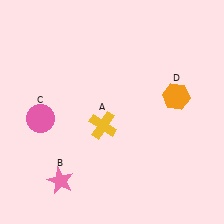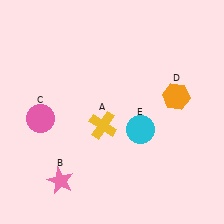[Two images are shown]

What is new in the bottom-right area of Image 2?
A cyan circle (E) was added in the bottom-right area of Image 2.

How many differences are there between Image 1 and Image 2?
There is 1 difference between the two images.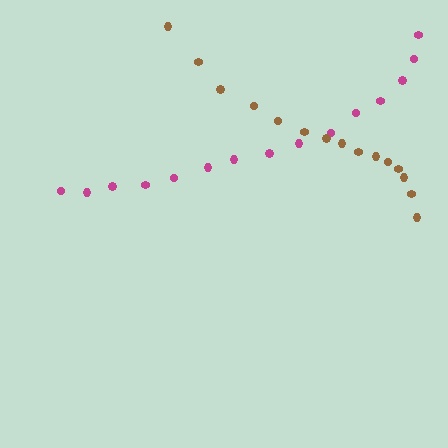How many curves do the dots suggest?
There are 2 distinct paths.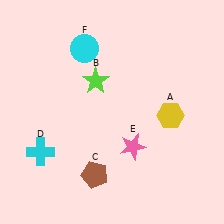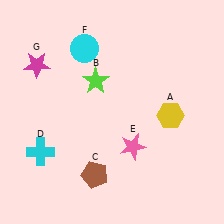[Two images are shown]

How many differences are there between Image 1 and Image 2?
There is 1 difference between the two images.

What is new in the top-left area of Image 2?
A magenta star (G) was added in the top-left area of Image 2.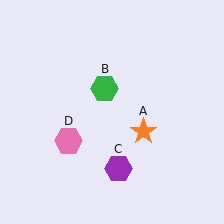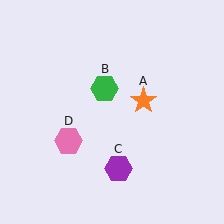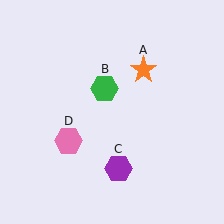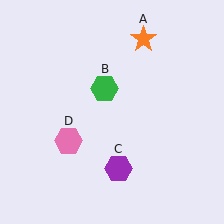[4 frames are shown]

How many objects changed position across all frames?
1 object changed position: orange star (object A).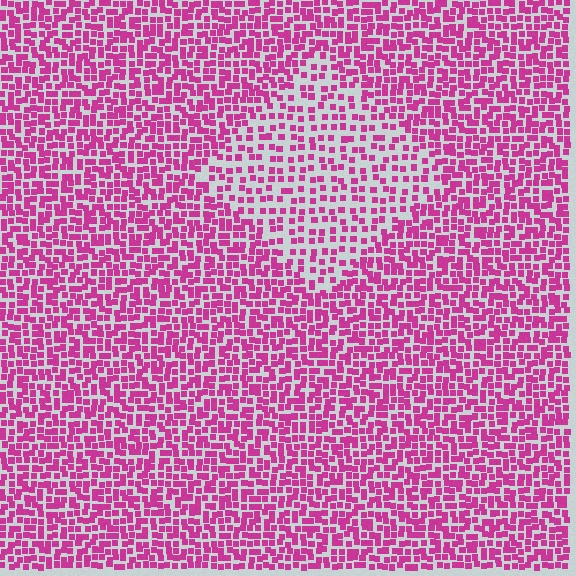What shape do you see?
I see a diamond.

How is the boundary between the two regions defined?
The boundary is defined by a change in element density (approximately 1.9x ratio). All elements are the same color, size, and shape.